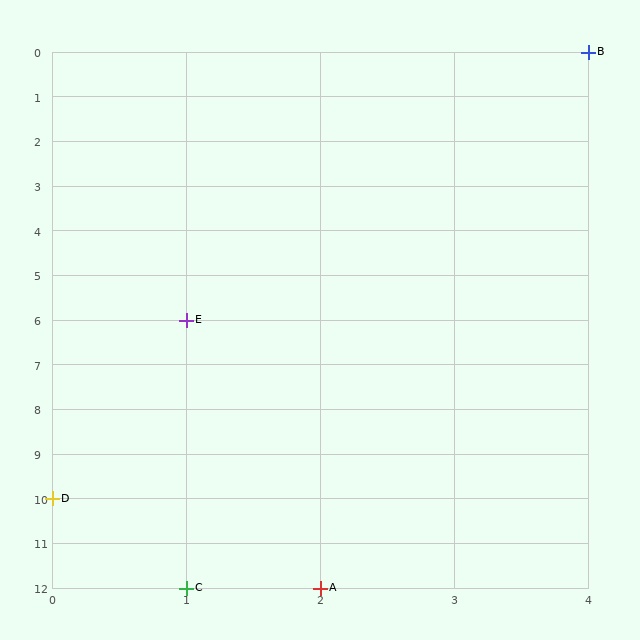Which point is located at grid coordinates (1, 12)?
Point C is at (1, 12).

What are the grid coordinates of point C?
Point C is at grid coordinates (1, 12).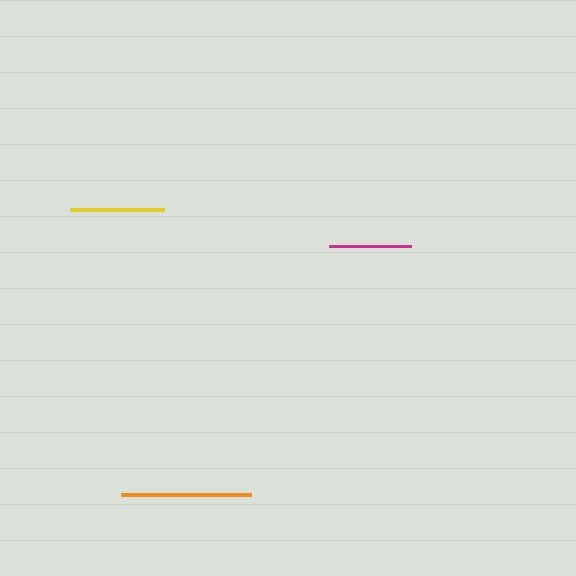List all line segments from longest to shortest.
From longest to shortest: orange, yellow, magenta.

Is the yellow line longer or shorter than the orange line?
The orange line is longer than the yellow line.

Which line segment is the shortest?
The magenta line is the shortest at approximately 82 pixels.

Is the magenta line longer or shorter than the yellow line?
The yellow line is longer than the magenta line.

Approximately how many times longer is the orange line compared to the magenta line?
The orange line is approximately 1.6 times the length of the magenta line.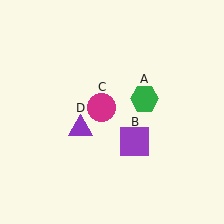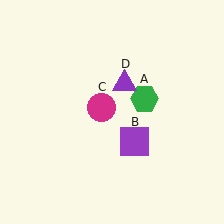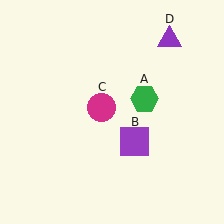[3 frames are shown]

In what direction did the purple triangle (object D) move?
The purple triangle (object D) moved up and to the right.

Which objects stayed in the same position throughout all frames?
Green hexagon (object A) and purple square (object B) and magenta circle (object C) remained stationary.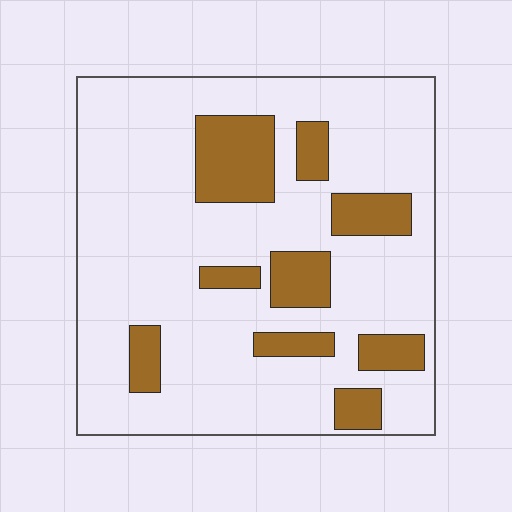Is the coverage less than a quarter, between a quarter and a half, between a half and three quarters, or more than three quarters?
Less than a quarter.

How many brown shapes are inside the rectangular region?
9.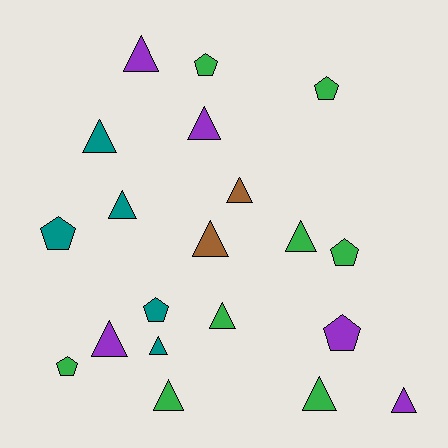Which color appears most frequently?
Green, with 8 objects.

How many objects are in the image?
There are 20 objects.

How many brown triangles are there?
There are 2 brown triangles.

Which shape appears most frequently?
Triangle, with 13 objects.